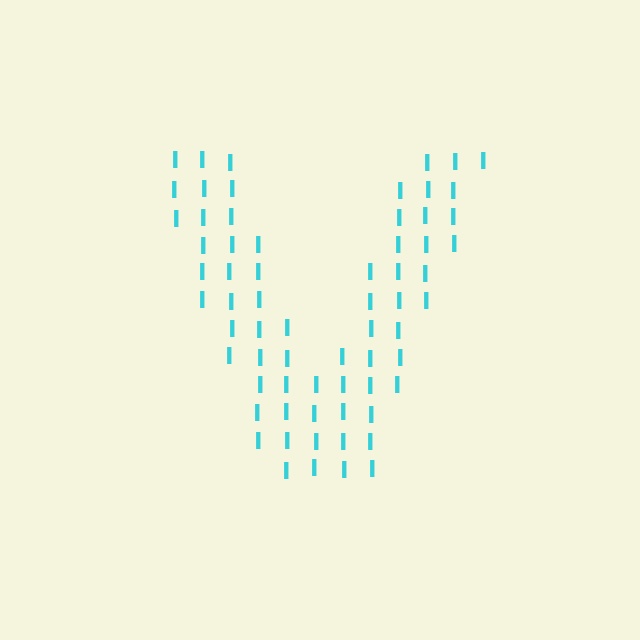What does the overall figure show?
The overall figure shows the letter V.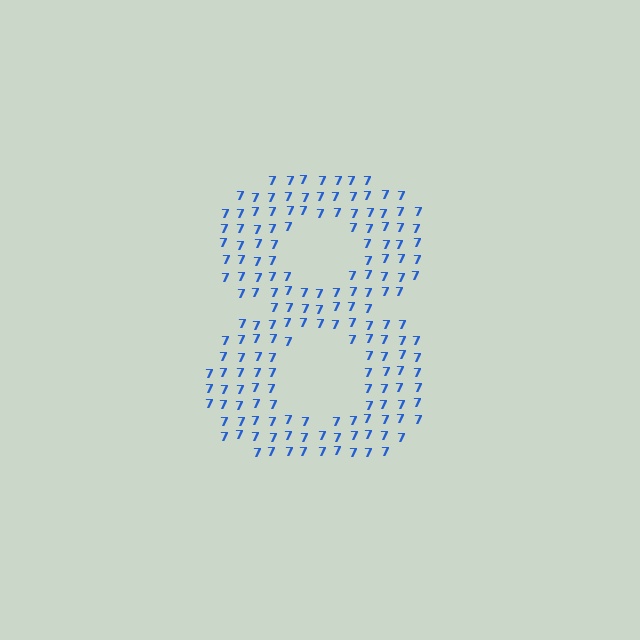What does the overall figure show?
The overall figure shows the digit 8.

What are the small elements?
The small elements are digit 7's.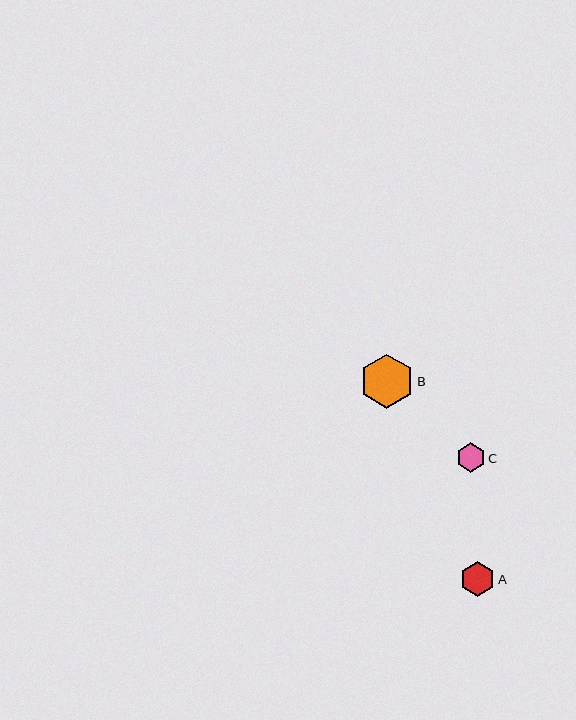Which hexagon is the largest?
Hexagon B is the largest with a size of approximately 54 pixels.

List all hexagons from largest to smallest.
From largest to smallest: B, A, C.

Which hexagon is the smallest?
Hexagon C is the smallest with a size of approximately 29 pixels.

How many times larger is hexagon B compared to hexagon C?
Hexagon B is approximately 1.9 times the size of hexagon C.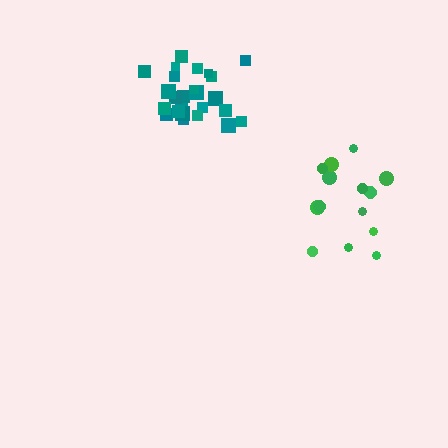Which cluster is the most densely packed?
Teal.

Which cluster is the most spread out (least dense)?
Green.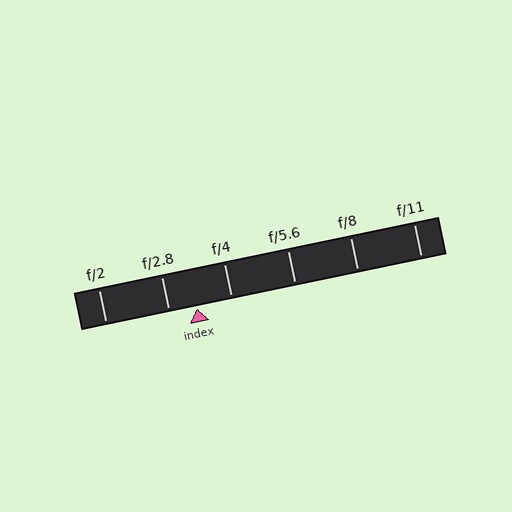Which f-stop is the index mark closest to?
The index mark is closest to f/2.8.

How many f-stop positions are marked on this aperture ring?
There are 6 f-stop positions marked.